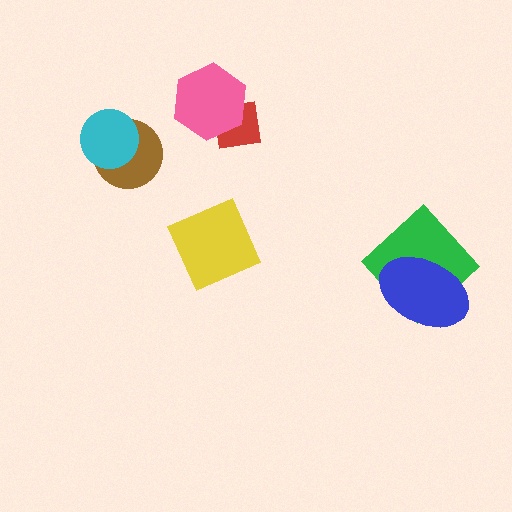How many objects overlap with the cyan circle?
1 object overlaps with the cyan circle.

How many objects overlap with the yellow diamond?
0 objects overlap with the yellow diamond.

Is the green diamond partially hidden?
Yes, it is partially covered by another shape.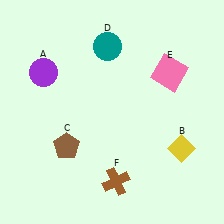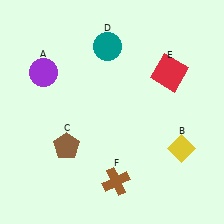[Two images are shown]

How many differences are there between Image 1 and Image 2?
There is 1 difference between the two images.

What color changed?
The square (E) changed from pink in Image 1 to red in Image 2.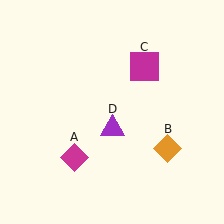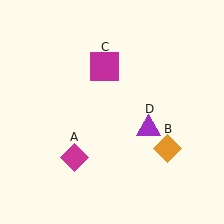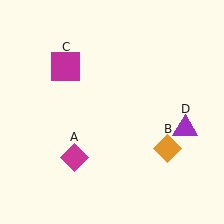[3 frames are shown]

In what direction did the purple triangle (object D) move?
The purple triangle (object D) moved right.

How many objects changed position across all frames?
2 objects changed position: magenta square (object C), purple triangle (object D).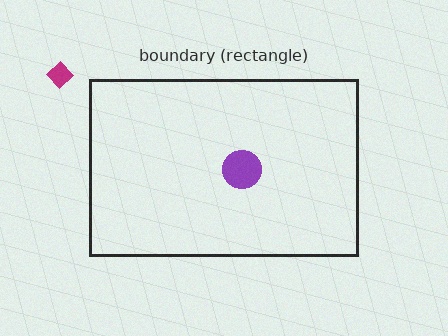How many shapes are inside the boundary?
1 inside, 1 outside.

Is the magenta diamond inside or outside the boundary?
Outside.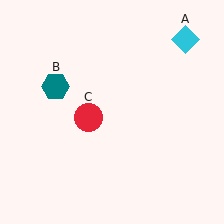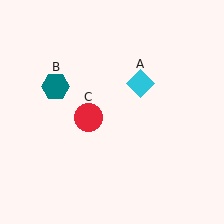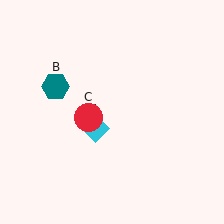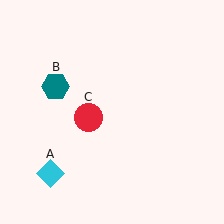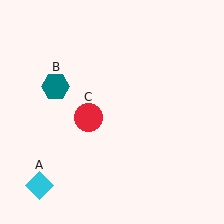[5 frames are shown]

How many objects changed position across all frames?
1 object changed position: cyan diamond (object A).